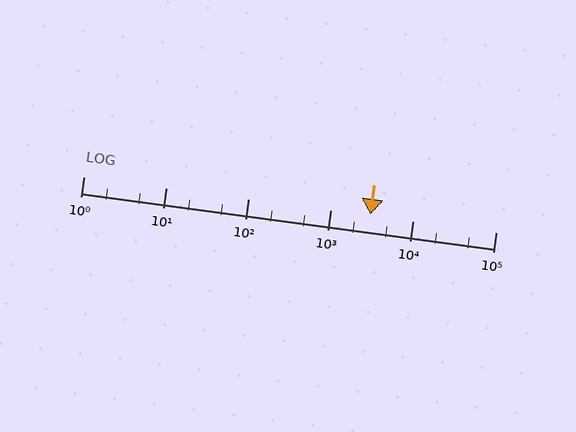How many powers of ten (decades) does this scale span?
The scale spans 5 decades, from 1 to 100000.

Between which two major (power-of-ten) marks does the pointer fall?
The pointer is between 1000 and 10000.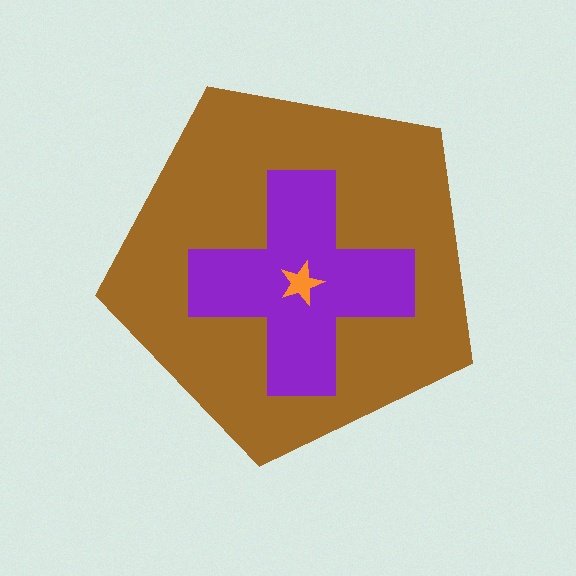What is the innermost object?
The orange star.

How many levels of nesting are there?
3.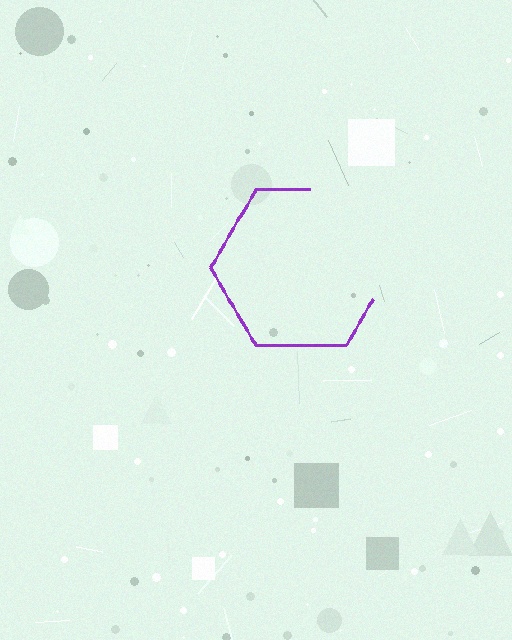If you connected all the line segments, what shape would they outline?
They would outline a hexagon.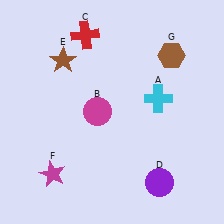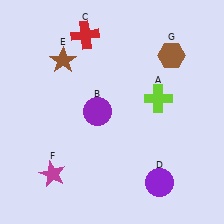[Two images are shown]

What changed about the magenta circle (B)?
In Image 1, B is magenta. In Image 2, it changed to purple.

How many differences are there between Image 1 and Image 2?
There are 2 differences between the two images.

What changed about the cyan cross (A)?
In Image 1, A is cyan. In Image 2, it changed to lime.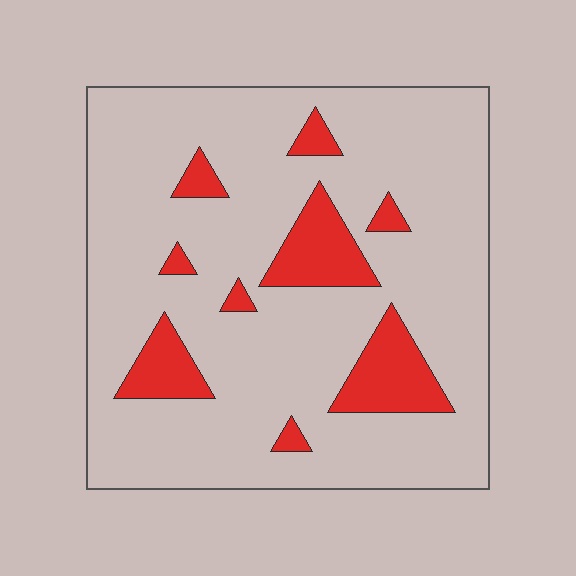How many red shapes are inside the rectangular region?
9.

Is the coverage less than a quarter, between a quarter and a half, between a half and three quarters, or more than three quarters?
Less than a quarter.